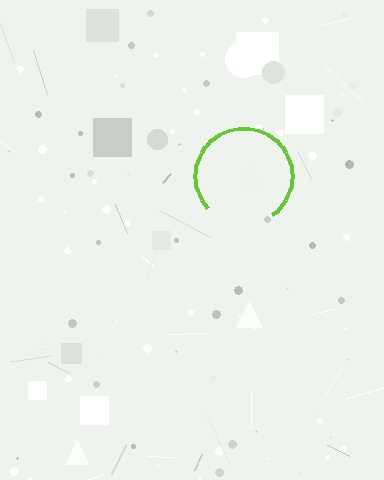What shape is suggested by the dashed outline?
The dashed outline suggests a circle.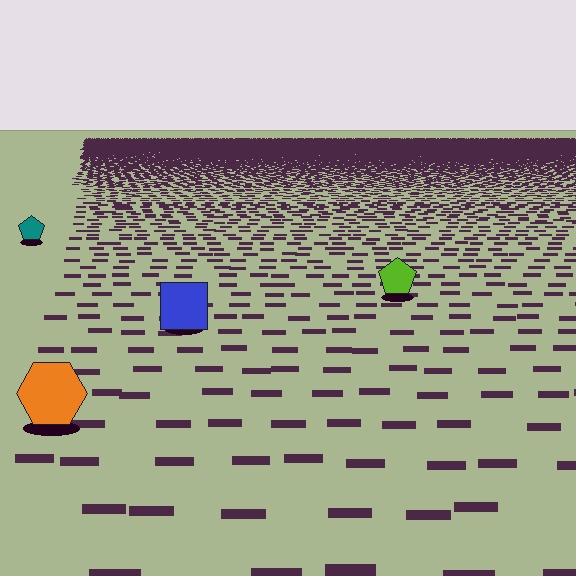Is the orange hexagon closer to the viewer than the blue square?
Yes. The orange hexagon is closer — you can tell from the texture gradient: the ground texture is coarser near it.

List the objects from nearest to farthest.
From nearest to farthest: the orange hexagon, the blue square, the lime pentagon, the teal pentagon.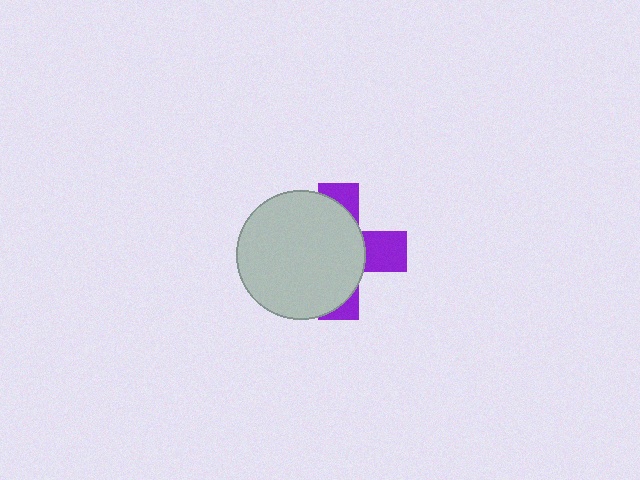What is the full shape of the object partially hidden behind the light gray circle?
The partially hidden object is a purple cross.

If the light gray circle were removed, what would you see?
You would see the complete purple cross.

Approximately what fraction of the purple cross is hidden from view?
Roughly 67% of the purple cross is hidden behind the light gray circle.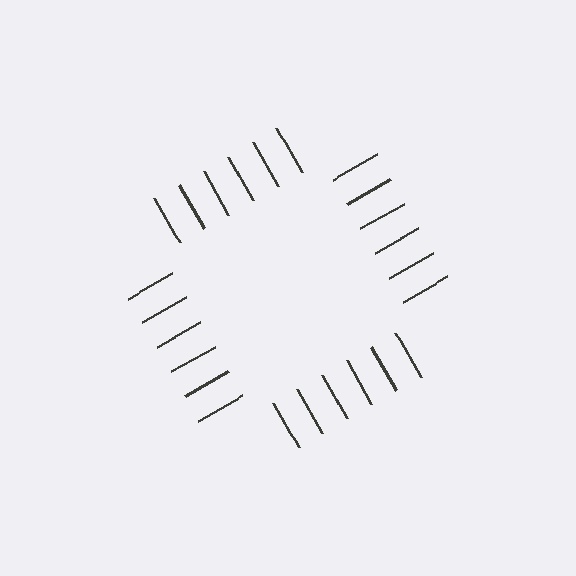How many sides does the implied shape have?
4 sides — the line-ends trace a square.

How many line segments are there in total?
24 — 6 along each of the 4 edges.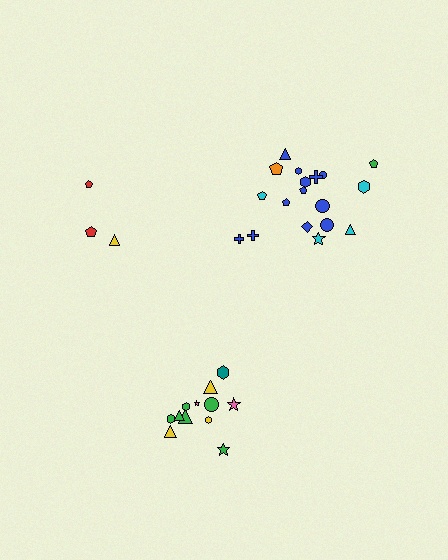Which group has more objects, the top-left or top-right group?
The top-right group.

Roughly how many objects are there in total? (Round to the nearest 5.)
Roughly 35 objects in total.